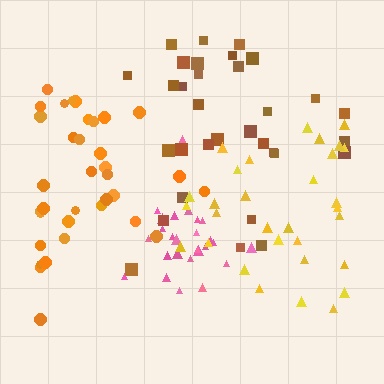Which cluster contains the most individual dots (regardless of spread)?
Orange (35).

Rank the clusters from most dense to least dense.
pink, orange, yellow, brown.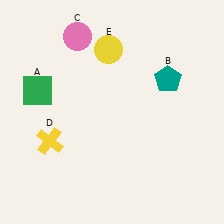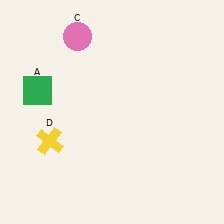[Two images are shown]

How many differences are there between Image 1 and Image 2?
There are 2 differences between the two images.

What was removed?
The teal pentagon (B), the yellow circle (E) were removed in Image 2.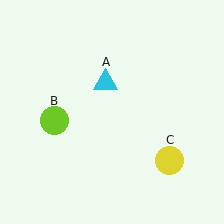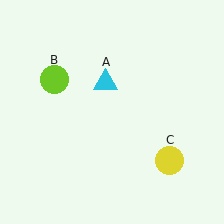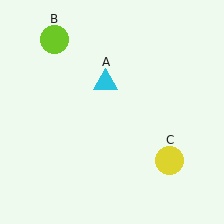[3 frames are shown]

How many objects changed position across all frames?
1 object changed position: lime circle (object B).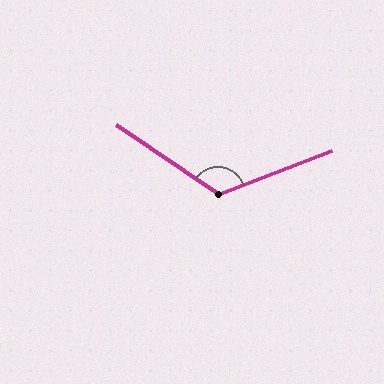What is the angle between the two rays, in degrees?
Approximately 125 degrees.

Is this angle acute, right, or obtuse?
It is obtuse.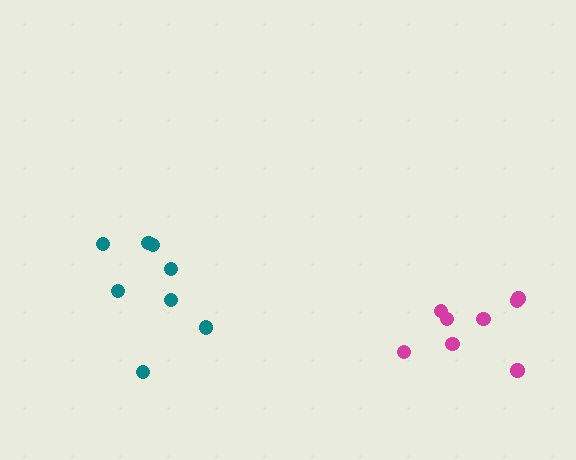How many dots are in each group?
Group 1: 8 dots, Group 2: 8 dots (16 total).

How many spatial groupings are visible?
There are 2 spatial groupings.